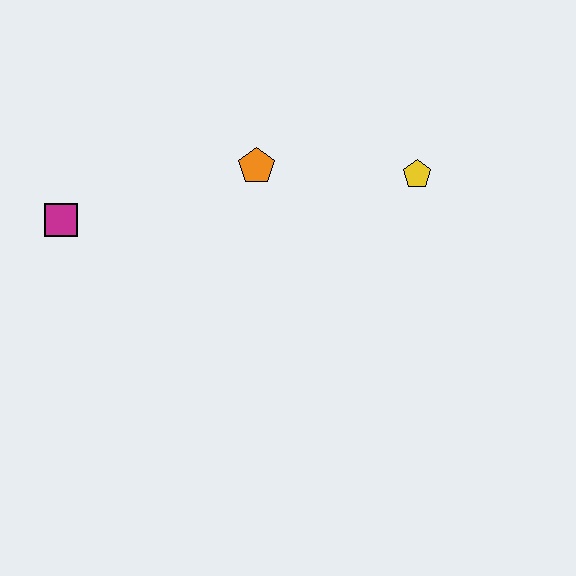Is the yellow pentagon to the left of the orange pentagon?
No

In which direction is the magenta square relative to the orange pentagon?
The magenta square is to the left of the orange pentagon.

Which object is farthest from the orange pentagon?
The magenta square is farthest from the orange pentagon.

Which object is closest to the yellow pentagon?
The orange pentagon is closest to the yellow pentagon.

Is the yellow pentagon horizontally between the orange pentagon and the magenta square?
No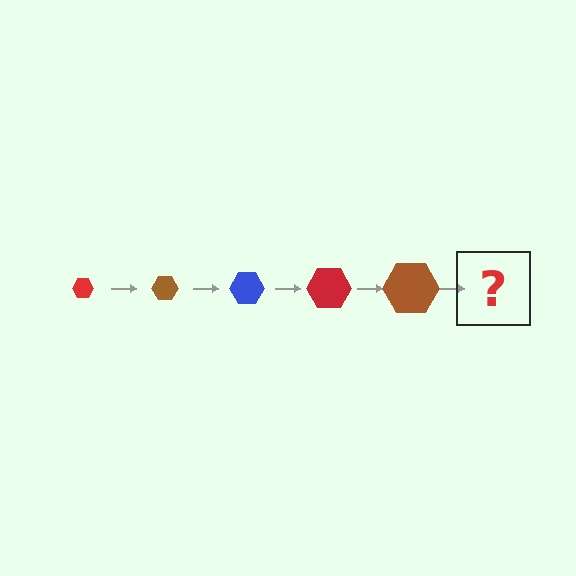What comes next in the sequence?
The next element should be a blue hexagon, larger than the previous one.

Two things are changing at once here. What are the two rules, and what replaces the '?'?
The two rules are that the hexagon grows larger each step and the color cycles through red, brown, and blue. The '?' should be a blue hexagon, larger than the previous one.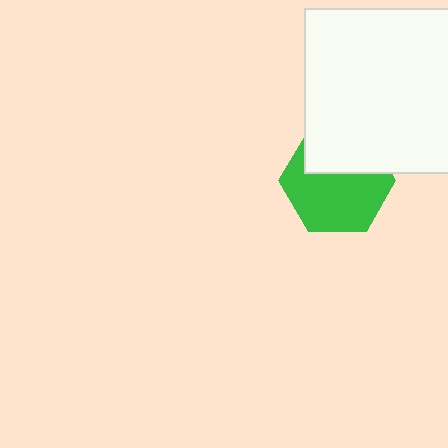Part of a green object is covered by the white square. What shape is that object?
It is a hexagon.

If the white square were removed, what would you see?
You would see the complete green hexagon.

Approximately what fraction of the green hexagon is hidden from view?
Roughly 37% of the green hexagon is hidden behind the white square.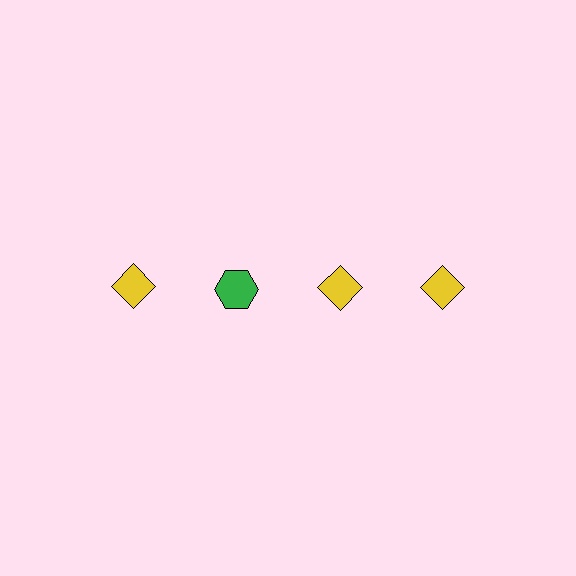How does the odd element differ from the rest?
It differs in both color (green instead of yellow) and shape (hexagon instead of diamond).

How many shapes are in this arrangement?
There are 4 shapes arranged in a grid pattern.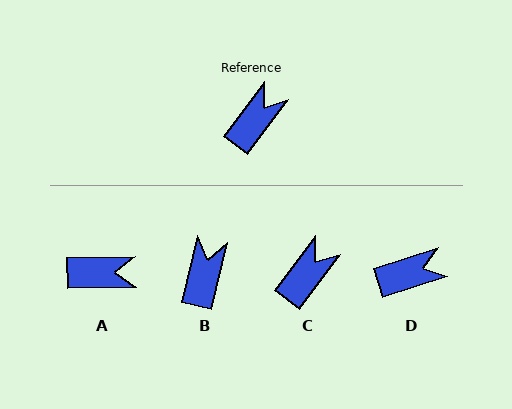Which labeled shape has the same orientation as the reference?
C.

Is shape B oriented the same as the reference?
No, it is off by about 24 degrees.